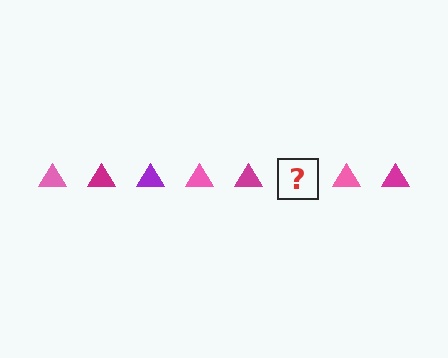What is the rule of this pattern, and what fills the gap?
The rule is that the pattern cycles through pink, magenta, purple triangles. The gap should be filled with a purple triangle.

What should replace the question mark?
The question mark should be replaced with a purple triangle.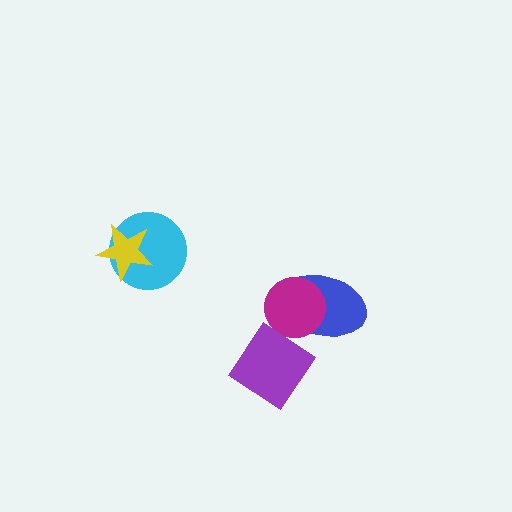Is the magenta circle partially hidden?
Yes, it is partially covered by another shape.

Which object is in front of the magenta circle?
The purple diamond is in front of the magenta circle.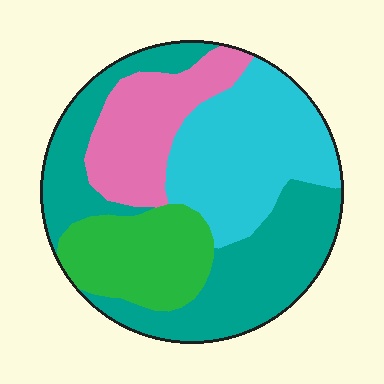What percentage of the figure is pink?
Pink covers roughly 20% of the figure.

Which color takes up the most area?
Teal, at roughly 35%.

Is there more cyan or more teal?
Teal.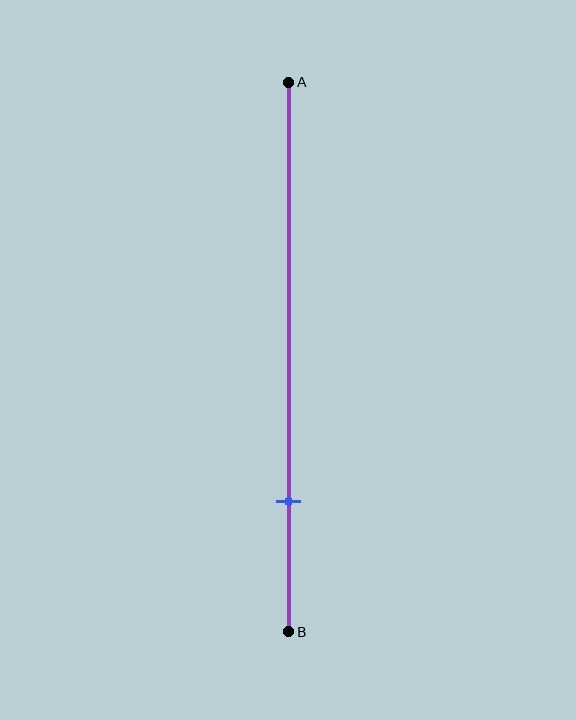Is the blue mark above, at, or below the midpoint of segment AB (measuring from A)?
The blue mark is below the midpoint of segment AB.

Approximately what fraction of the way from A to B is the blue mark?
The blue mark is approximately 75% of the way from A to B.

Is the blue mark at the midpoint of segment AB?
No, the mark is at about 75% from A, not at the 50% midpoint.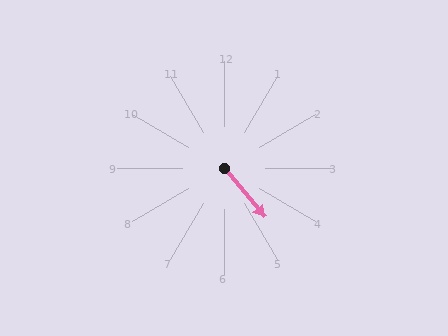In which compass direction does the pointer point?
Southeast.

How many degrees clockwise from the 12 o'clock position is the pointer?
Approximately 140 degrees.